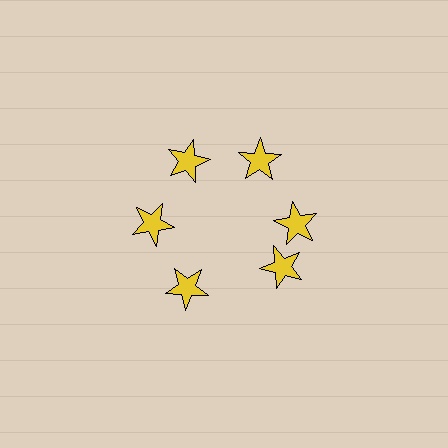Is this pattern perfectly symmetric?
No. The 6 yellow stars are arranged in a ring, but one element near the 5 o'clock position is rotated out of alignment along the ring, breaking the 6-fold rotational symmetry.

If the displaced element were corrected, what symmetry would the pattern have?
It would have 6-fold rotational symmetry — the pattern would map onto itself every 60 degrees.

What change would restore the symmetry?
The symmetry would be restored by rotating it back into even spacing with its neighbors so that all 6 stars sit at equal angles and equal distance from the center.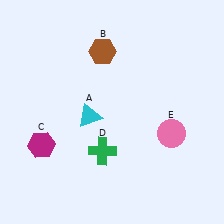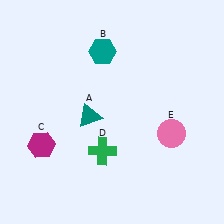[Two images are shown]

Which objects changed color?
A changed from cyan to teal. B changed from brown to teal.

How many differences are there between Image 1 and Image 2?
There are 2 differences between the two images.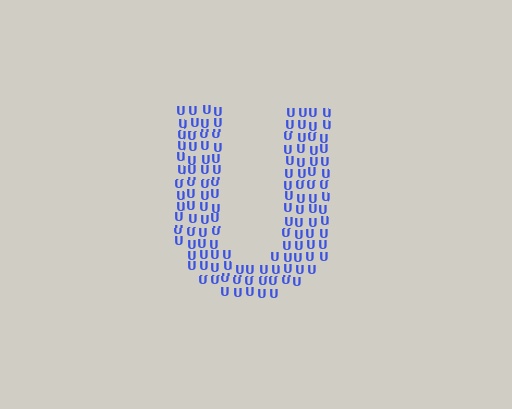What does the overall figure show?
The overall figure shows the letter U.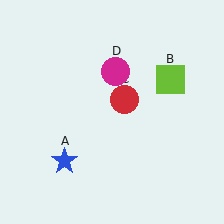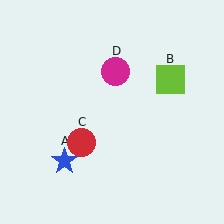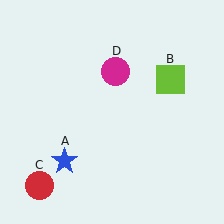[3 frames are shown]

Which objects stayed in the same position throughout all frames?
Blue star (object A) and lime square (object B) and magenta circle (object D) remained stationary.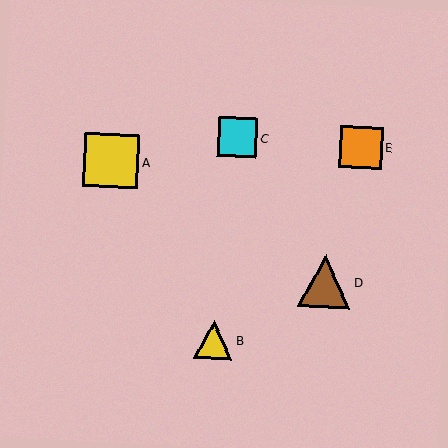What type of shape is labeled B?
Shape B is a yellow triangle.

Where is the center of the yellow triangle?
The center of the yellow triangle is at (214, 340).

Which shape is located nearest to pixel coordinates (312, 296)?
The brown triangle (labeled D) at (325, 281) is nearest to that location.